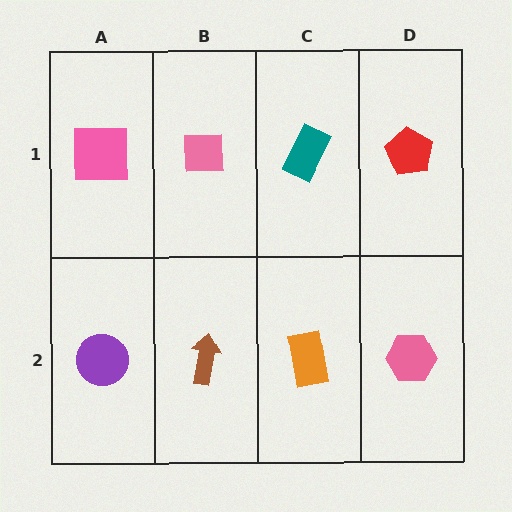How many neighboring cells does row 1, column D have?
2.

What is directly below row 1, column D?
A pink hexagon.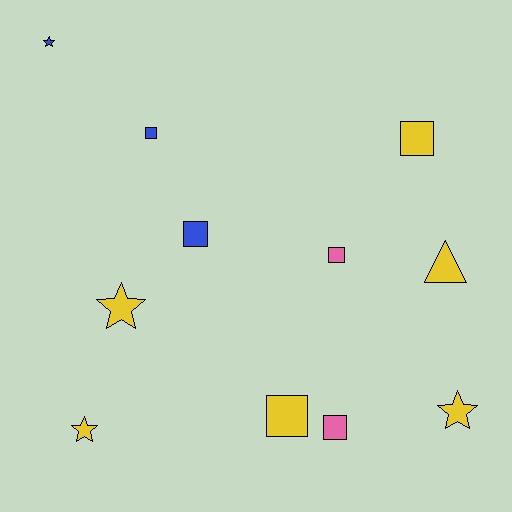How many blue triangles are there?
There are no blue triangles.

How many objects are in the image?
There are 11 objects.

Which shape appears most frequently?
Square, with 6 objects.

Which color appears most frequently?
Yellow, with 6 objects.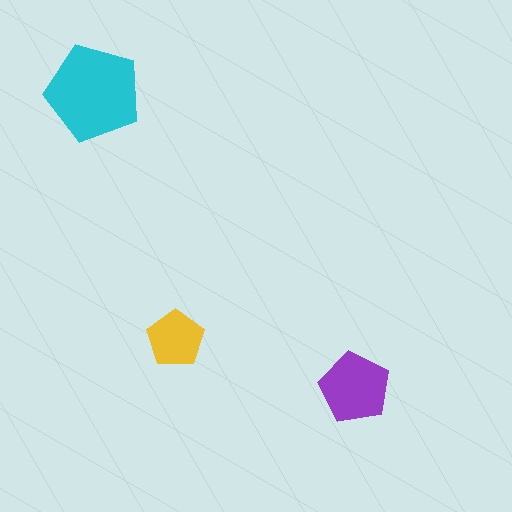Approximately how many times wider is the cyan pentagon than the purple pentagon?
About 1.5 times wider.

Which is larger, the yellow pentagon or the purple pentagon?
The purple one.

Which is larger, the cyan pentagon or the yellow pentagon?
The cyan one.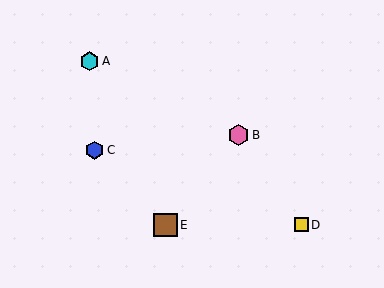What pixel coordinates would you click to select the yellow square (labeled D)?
Click at (302, 225) to select the yellow square D.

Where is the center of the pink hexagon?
The center of the pink hexagon is at (239, 135).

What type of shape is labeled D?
Shape D is a yellow square.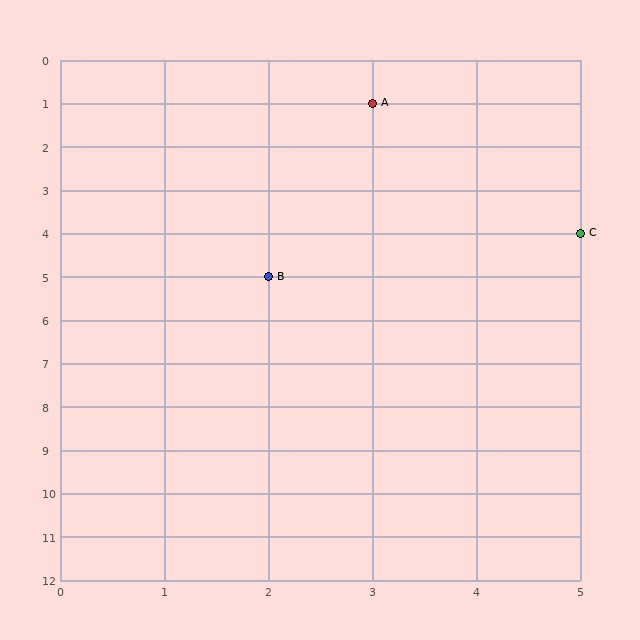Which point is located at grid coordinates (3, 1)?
Point A is at (3, 1).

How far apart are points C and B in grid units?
Points C and B are 3 columns and 1 row apart (about 3.2 grid units diagonally).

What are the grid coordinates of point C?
Point C is at grid coordinates (5, 4).